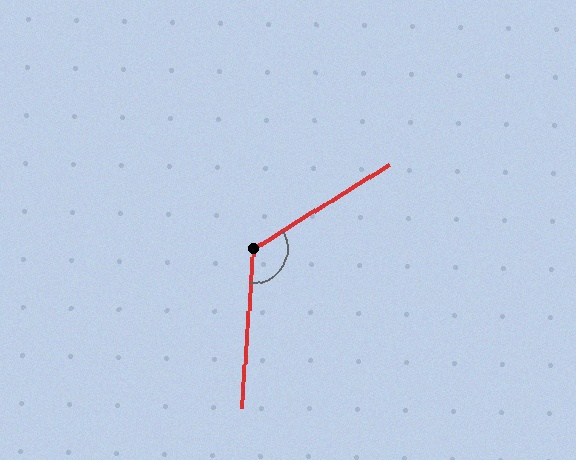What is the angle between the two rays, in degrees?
Approximately 126 degrees.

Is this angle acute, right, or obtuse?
It is obtuse.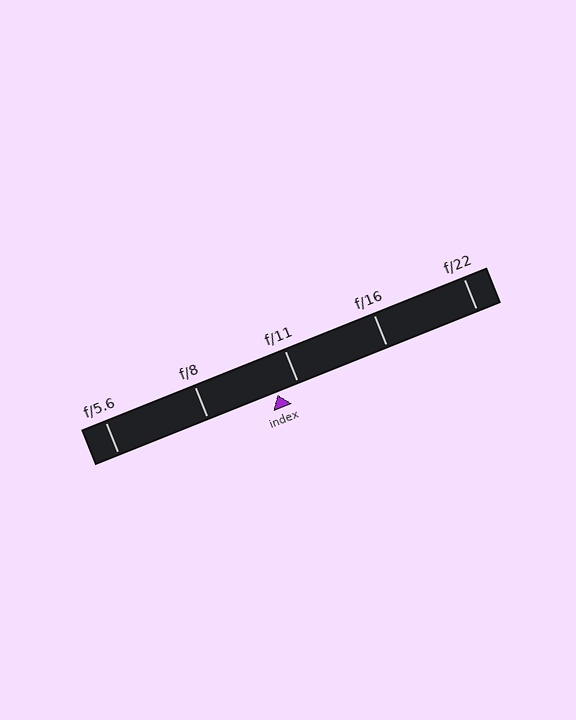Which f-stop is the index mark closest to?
The index mark is closest to f/11.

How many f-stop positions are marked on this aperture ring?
There are 5 f-stop positions marked.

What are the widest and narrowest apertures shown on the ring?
The widest aperture shown is f/5.6 and the narrowest is f/22.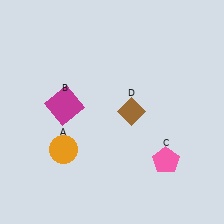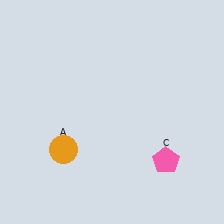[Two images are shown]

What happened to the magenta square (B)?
The magenta square (B) was removed in Image 2. It was in the top-left area of Image 1.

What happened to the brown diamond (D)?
The brown diamond (D) was removed in Image 2. It was in the top-right area of Image 1.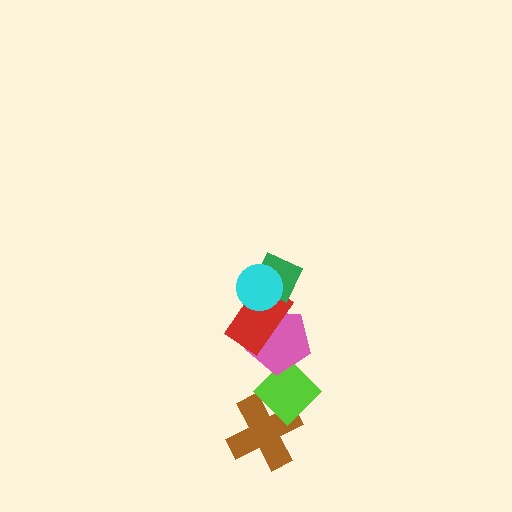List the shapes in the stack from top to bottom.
From top to bottom: the cyan circle, the green diamond, the red rectangle, the pink pentagon, the lime diamond, the brown cross.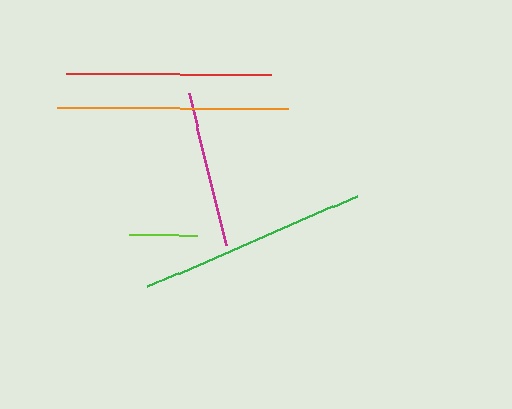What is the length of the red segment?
The red segment is approximately 205 pixels long.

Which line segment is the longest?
The orange line is the longest at approximately 232 pixels.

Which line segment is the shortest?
The lime line is the shortest at approximately 68 pixels.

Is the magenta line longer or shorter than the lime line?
The magenta line is longer than the lime line.